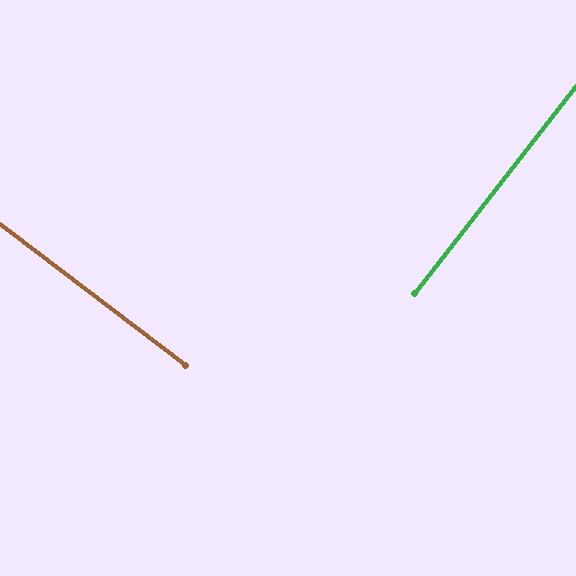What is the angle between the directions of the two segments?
Approximately 89 degrees.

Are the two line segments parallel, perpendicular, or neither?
Perpendicular — they meet at approximately 89°.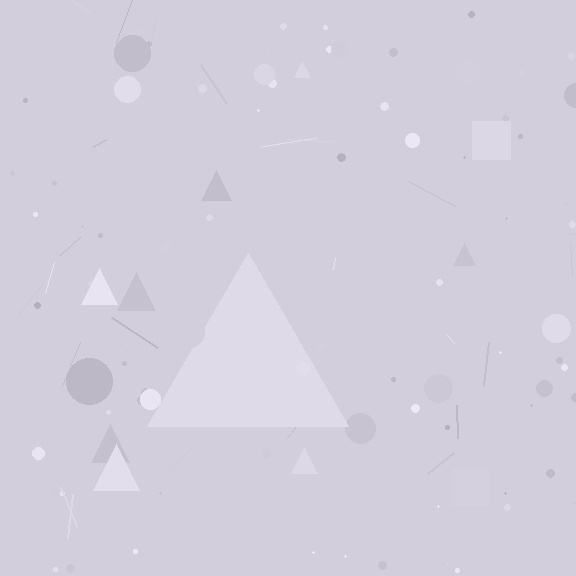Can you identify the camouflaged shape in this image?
The camouflaged shape is a triangle.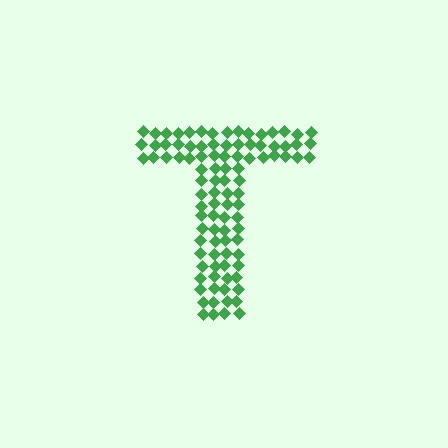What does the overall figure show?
The overall figure shows the letter T.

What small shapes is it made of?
It is made of small diamonds.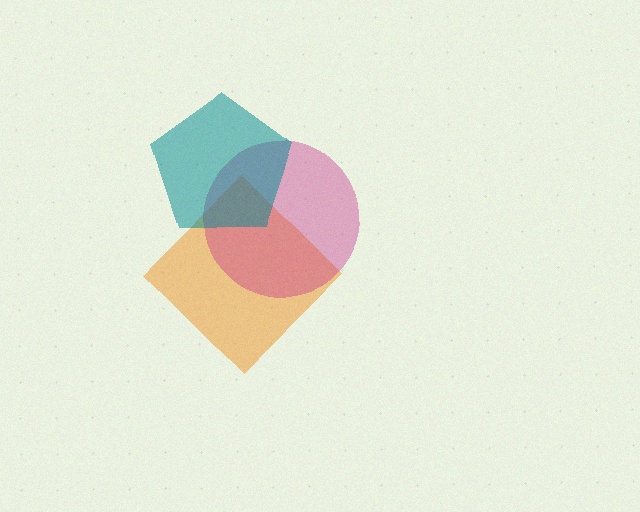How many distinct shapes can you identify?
There are 3 distinct shapes: an orange diamond, a magenta circle, a teal pentagon.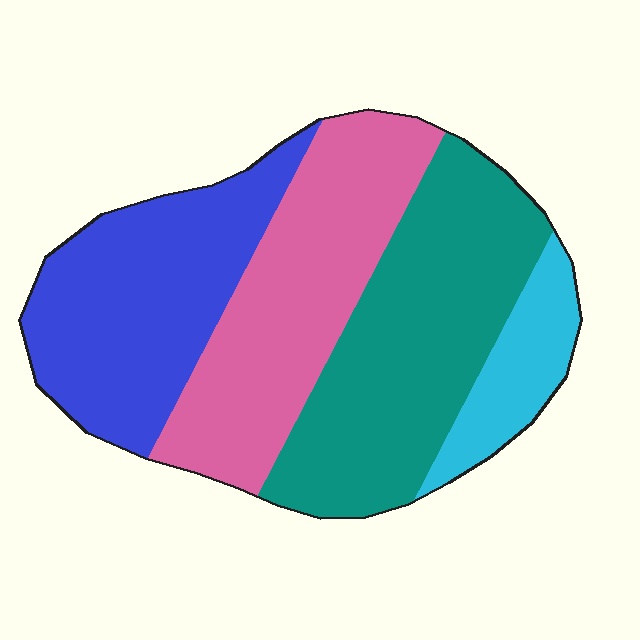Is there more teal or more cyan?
Teal.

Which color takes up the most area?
Teal, at roughly 35%.